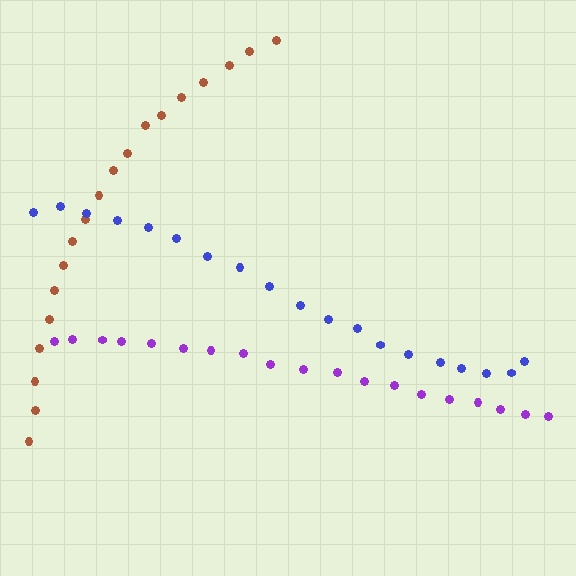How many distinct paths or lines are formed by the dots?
There are 3 distinct paths.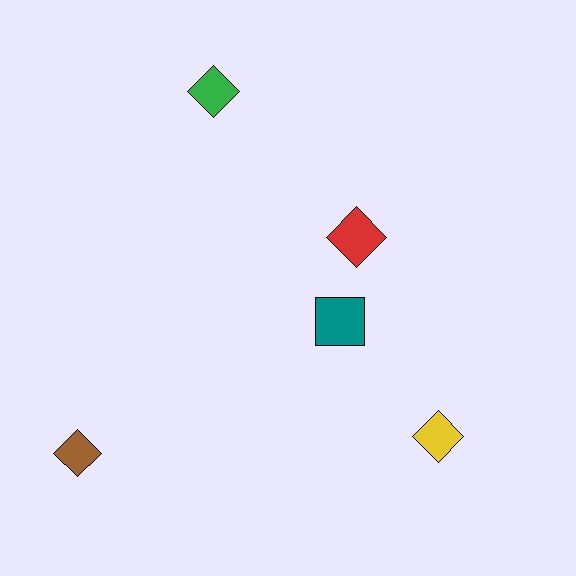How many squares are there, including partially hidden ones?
There is 1 square.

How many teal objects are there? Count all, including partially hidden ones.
There is 1 teal object.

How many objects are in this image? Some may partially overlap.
There are 5 objects.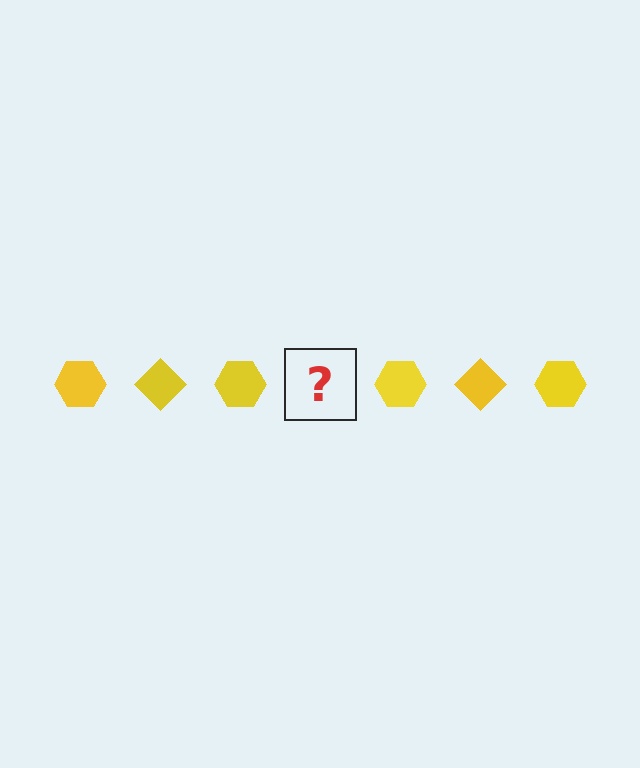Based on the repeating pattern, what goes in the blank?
The blank should be a yellow diamond.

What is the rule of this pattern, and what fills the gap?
The rule is that the pattern cycles through hexagon, diamond shapes in yellow. The gap should be filled with a yellow diamond.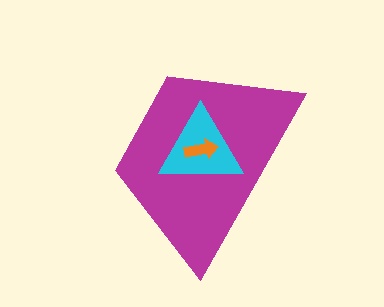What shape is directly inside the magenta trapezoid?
The cyan triangle.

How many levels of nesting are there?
3.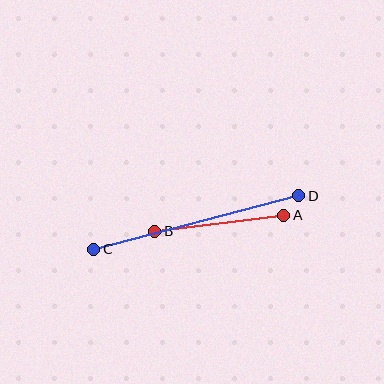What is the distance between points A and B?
The distance is approximately 130 pixels.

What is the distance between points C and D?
The distance is approximately 212 pixels.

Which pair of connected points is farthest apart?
Points C and D are farthest apart.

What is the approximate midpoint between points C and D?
The midpoint is at approximately (196, 223) pixels.